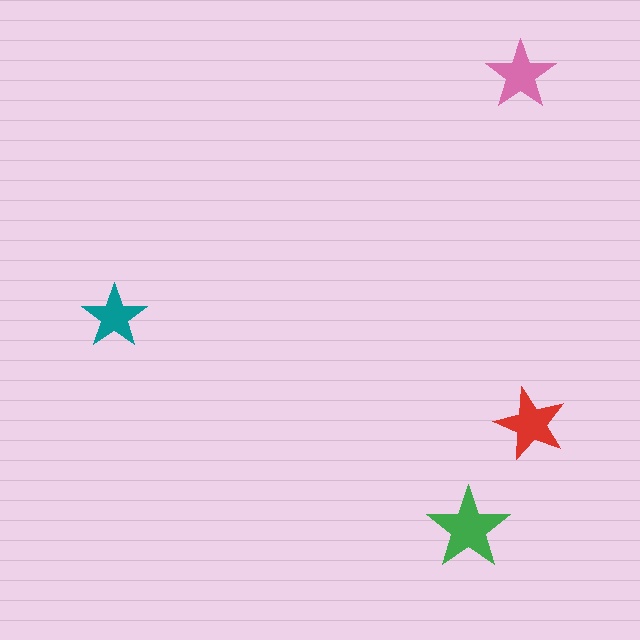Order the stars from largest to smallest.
the green one, the red one, the pink one, the teal one.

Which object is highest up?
The pink star is topmost.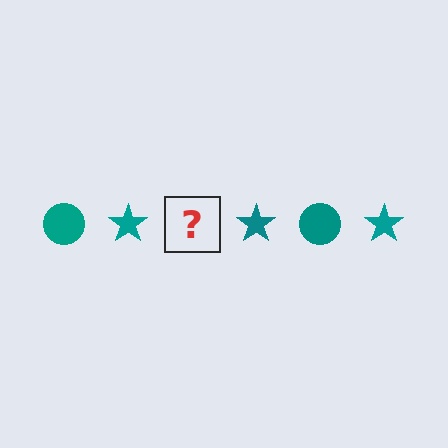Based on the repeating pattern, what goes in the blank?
The blank should be a teal circle.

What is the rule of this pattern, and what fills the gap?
The rule is that the pattern cycles through circle, star shapes in teal. The gap should be filled with a teal circle.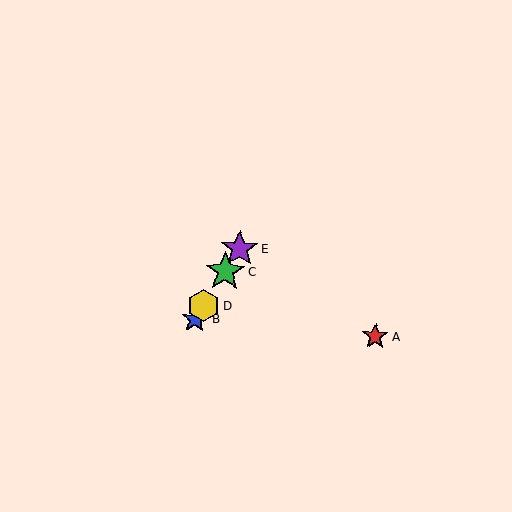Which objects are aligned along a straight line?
Objects B, C, D, E are aligned along a straight line.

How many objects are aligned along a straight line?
4 objects (B, C, D, E) are aligned along a straight line.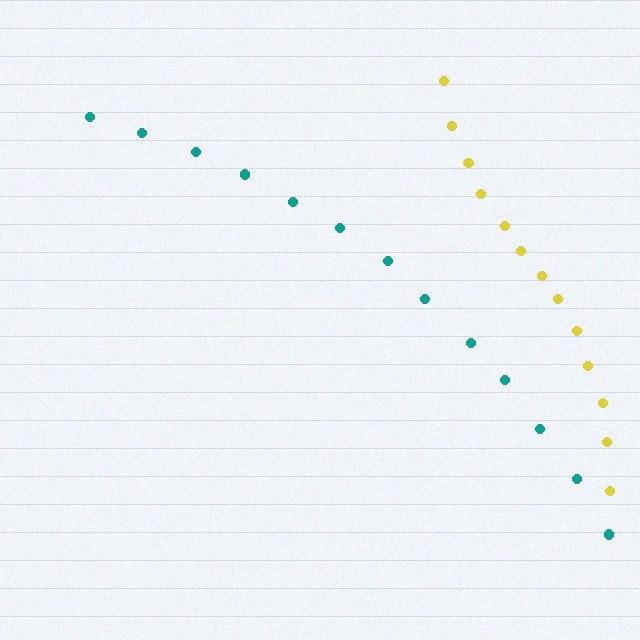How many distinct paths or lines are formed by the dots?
There are 2 distinct paths.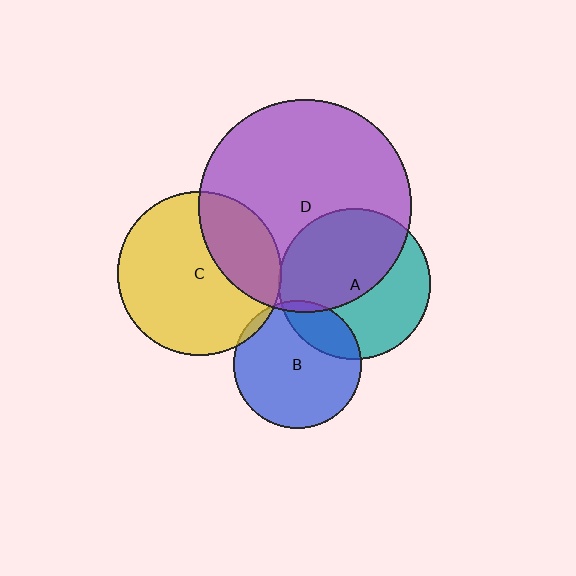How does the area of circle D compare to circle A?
Approximately 2.0 times.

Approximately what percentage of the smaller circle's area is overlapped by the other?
Approximately 30%.